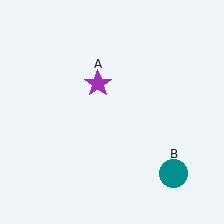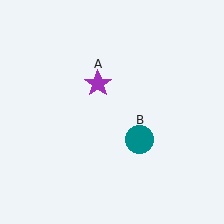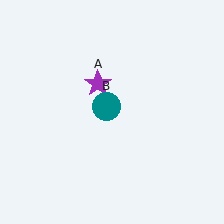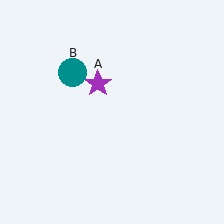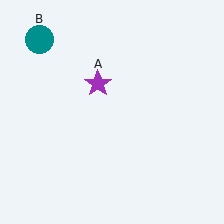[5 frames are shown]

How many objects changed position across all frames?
1 object changed position: teal circle (object B).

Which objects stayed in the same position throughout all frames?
Purple star (object A) remained stationary.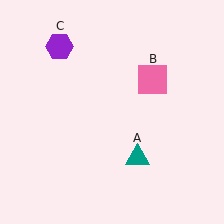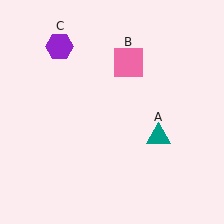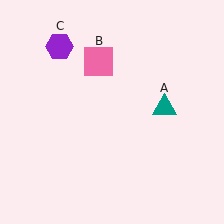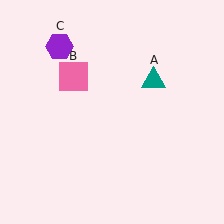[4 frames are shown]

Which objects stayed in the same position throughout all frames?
Purple hexagon (object C) remained stationary.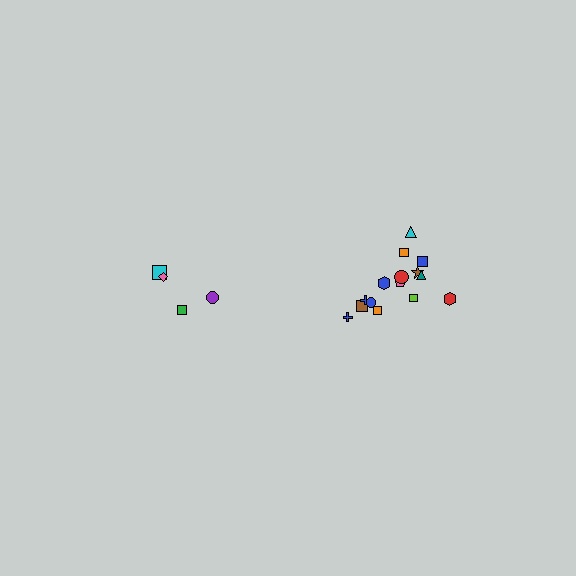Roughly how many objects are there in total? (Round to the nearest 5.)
Roughly 20 objects in total.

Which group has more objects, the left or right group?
The right group.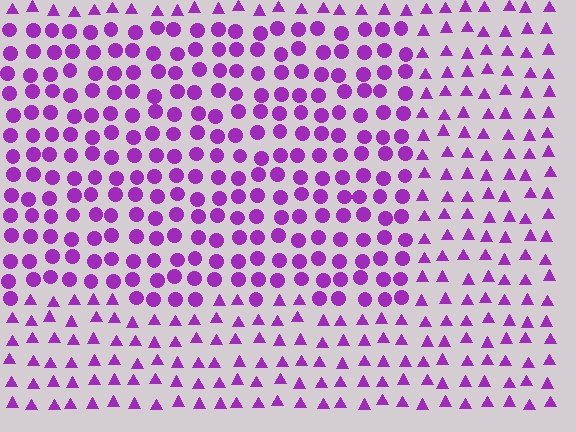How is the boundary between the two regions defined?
The boundary is defined by a change in element shape: circles inside vs. triangles outside. All elements share the same color and spacing.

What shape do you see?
I see a rectangle.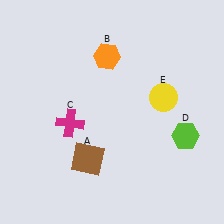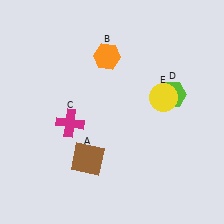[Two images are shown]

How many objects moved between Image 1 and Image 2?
1 object moved between the two images.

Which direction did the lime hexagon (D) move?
The lime hexagon (D) moved up.